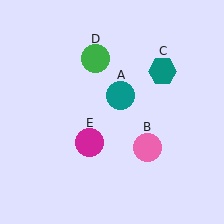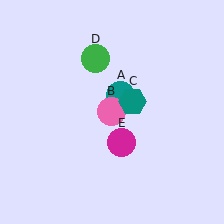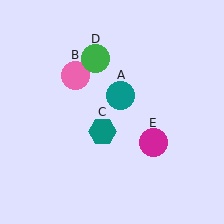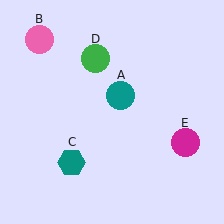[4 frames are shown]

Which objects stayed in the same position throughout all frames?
Teal circle (object A) and green circle (object D) remained stationary.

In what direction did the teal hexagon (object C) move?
The teal hexagon (object C) moved down and to the left.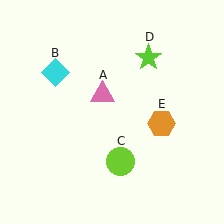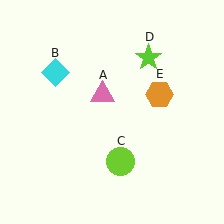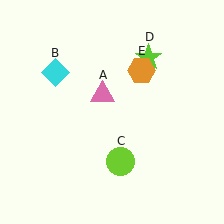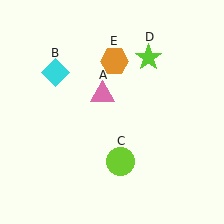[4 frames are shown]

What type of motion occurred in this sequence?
The orange hexagon (object E) rotated counterclockwise around the center of the scene.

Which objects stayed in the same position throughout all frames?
Pink triangle (object A) and cyan diamond (object B) and lime circle (object C) and lime star (object D) remained stationary.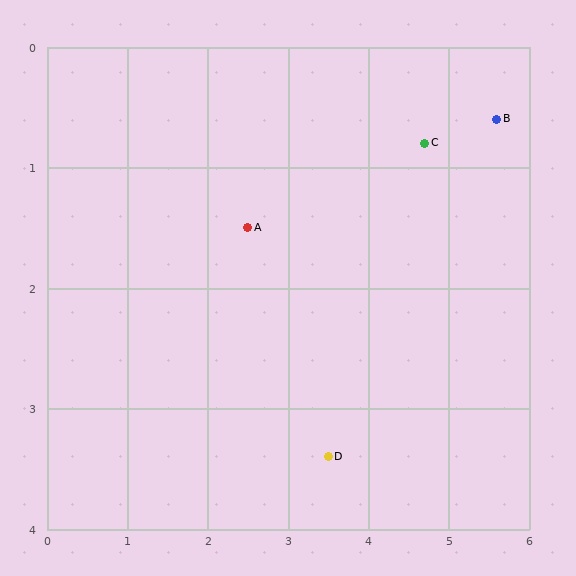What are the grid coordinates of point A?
Point A is at approximately (2.5, 1.5).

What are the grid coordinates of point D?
Point D is at approximately (3.5, 3.4).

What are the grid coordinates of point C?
Point C is at approximately (4.7, 0.8).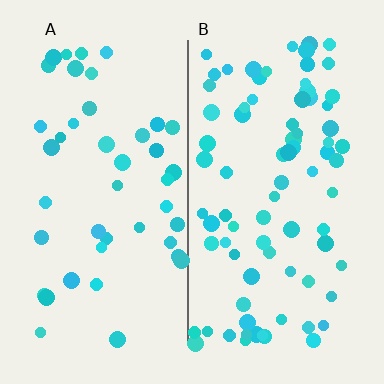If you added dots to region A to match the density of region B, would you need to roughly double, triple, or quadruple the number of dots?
Approximately double.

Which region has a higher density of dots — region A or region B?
B (the right).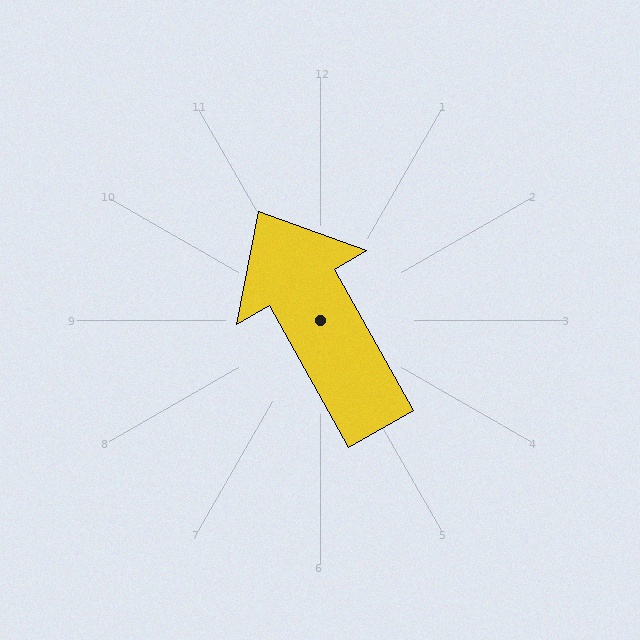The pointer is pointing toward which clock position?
Roughly 11 o'clock.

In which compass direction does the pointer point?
Northwest.